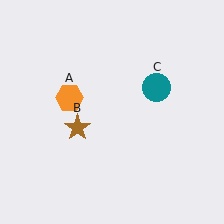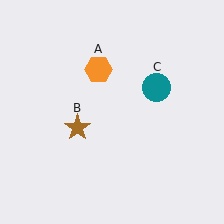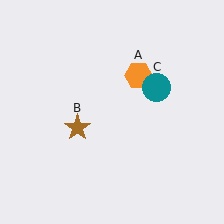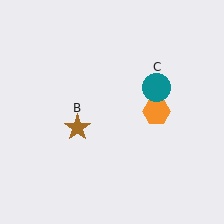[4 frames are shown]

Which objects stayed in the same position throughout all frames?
Brown star (object B) and teal circle (object C) remained stationary.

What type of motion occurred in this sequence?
The orange hexagon (object A) rotated clockwise around the center of the scene.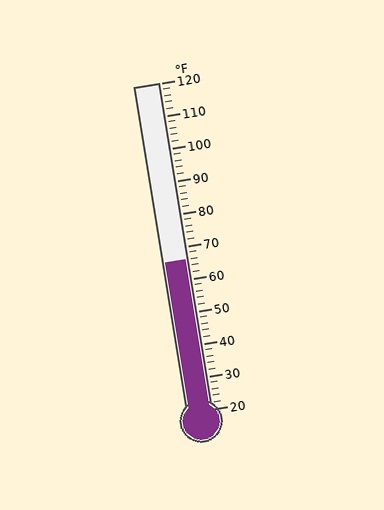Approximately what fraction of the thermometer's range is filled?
The thermometer is filled to approximately 45% of its range.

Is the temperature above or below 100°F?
The temperature is below 100°F.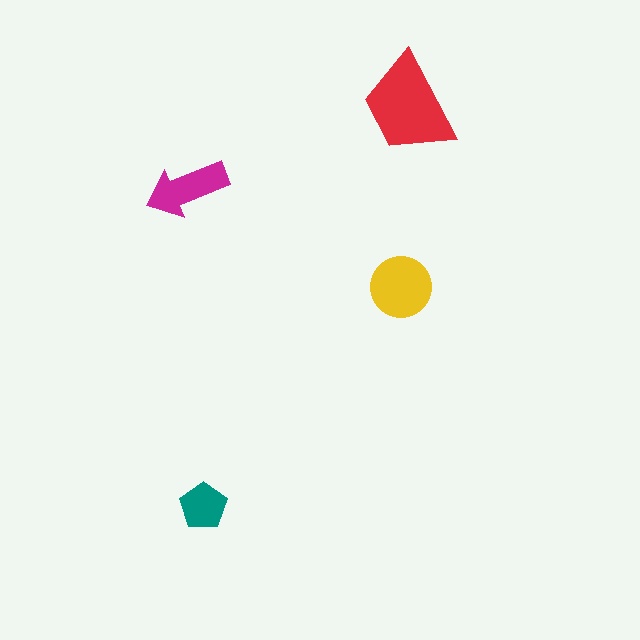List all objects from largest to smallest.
The red trapezoid, the yellow circle, the magenta arrow, the teal pentagon.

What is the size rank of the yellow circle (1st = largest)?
2nd.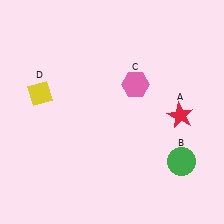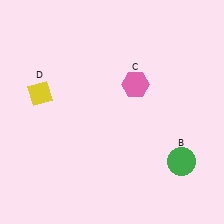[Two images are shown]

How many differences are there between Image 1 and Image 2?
There is 1 difference between the two images.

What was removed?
The red star (A) was removed in Image 2.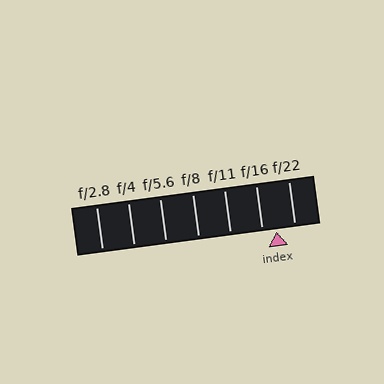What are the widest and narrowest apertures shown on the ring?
The widest aperture shown is f/2.8 and the narrowest is f/22.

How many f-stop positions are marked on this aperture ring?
There are 7 f-stop positions marked.